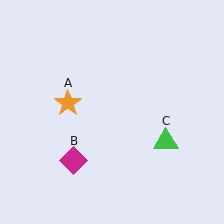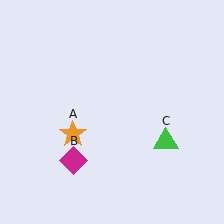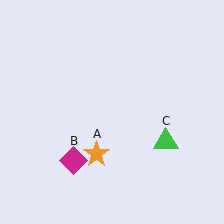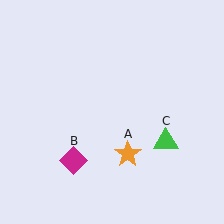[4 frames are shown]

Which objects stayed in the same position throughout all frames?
Magenta diamond (object B) and green triangle (object C) remained stationary.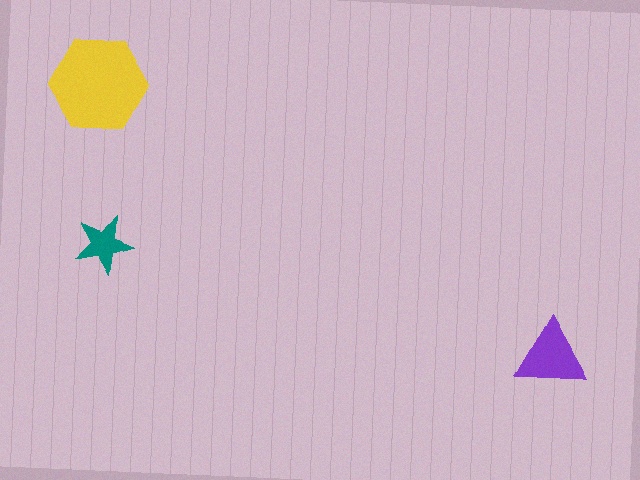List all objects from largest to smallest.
The yellow hexagon, the purple triangle, the teal star.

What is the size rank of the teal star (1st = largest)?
3rd.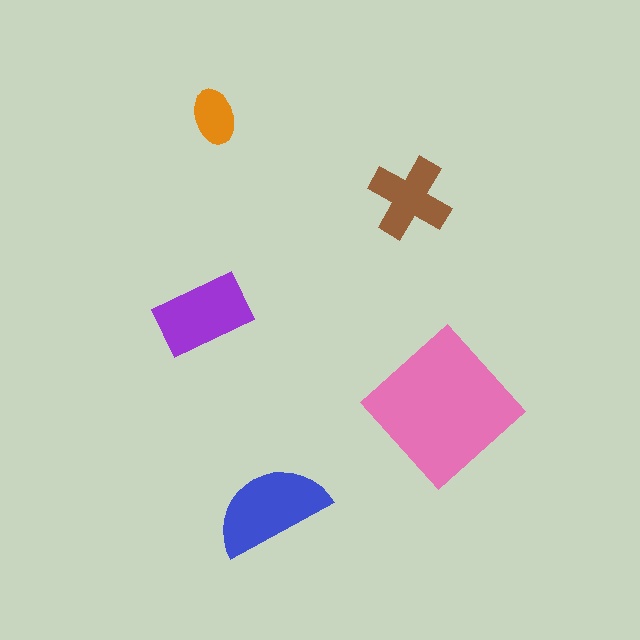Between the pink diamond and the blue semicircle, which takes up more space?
The pink diamond.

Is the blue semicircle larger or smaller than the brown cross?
Larger.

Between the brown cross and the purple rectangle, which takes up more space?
The purple rectangle.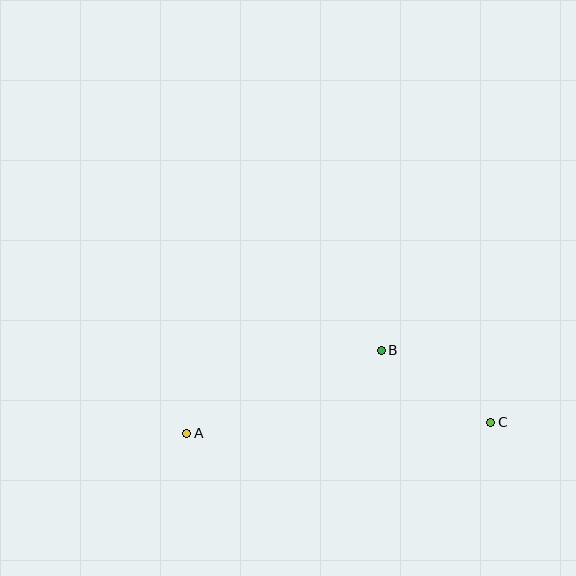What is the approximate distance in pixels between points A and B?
The distance between A and B is approximately 212 pixels.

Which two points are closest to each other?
Points B and C are closest to each other.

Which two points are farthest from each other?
Points A and C are farthest from each other.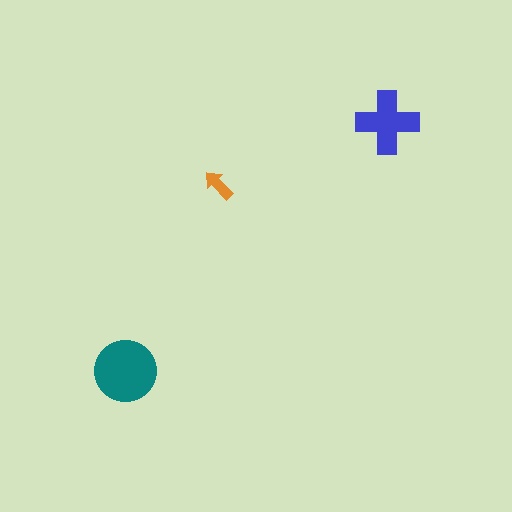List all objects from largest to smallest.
The teal circle, the blue cross, the orange arrow.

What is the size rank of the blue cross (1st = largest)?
2nd.